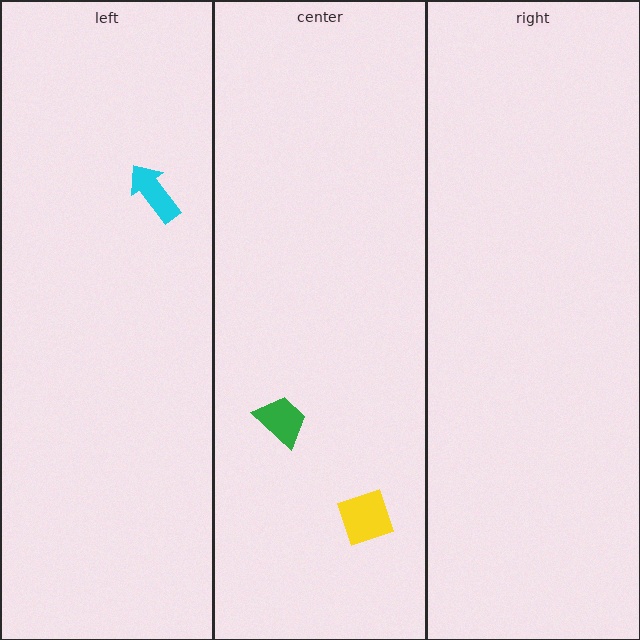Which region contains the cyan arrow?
The left region.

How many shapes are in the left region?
1.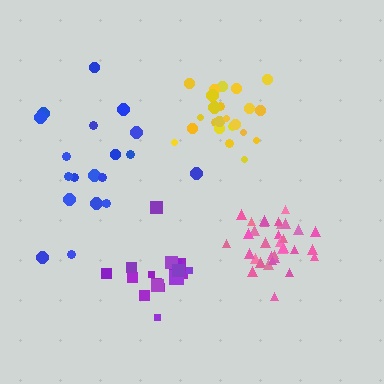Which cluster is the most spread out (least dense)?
Blue.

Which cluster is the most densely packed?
Pink.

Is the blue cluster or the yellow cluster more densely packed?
Yellow.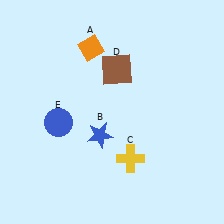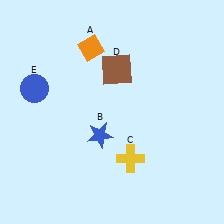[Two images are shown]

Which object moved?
The blue circle (E) moved up.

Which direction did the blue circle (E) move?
The blue circle (E) moved up.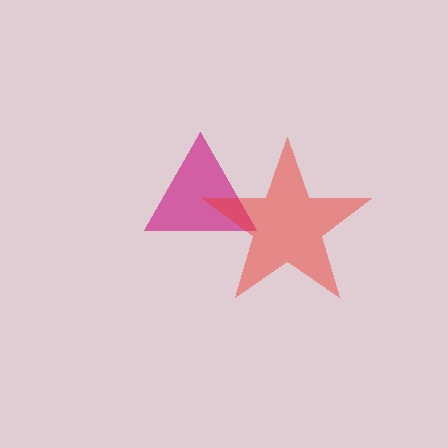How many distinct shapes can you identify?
There are 2 distinct shapes: a magenta triangle, a red star.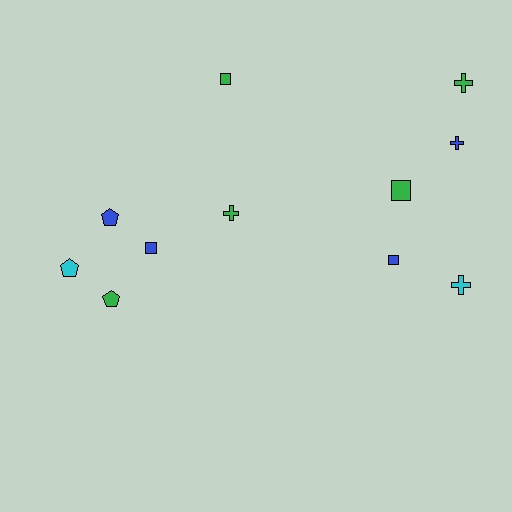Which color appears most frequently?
Green, with 5 objects.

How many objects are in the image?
There are 11 objects.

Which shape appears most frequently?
Square, with 4 objects.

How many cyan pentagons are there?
There is 1 cyan pentagon.